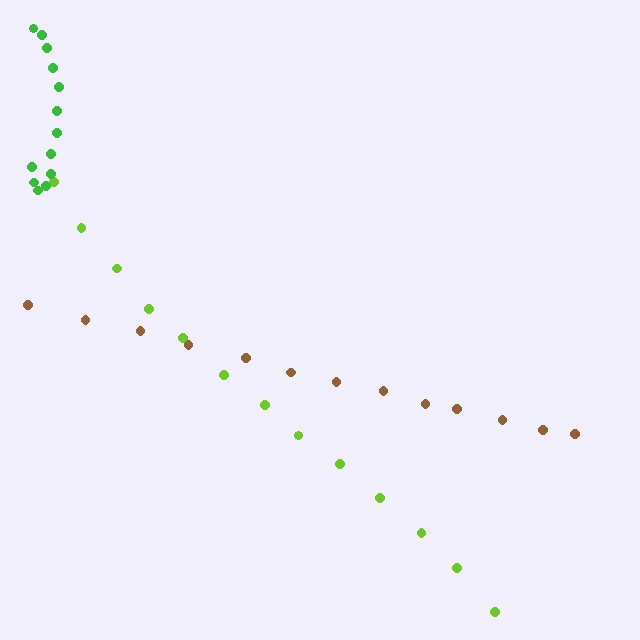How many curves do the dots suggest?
There are 3 distinct paths.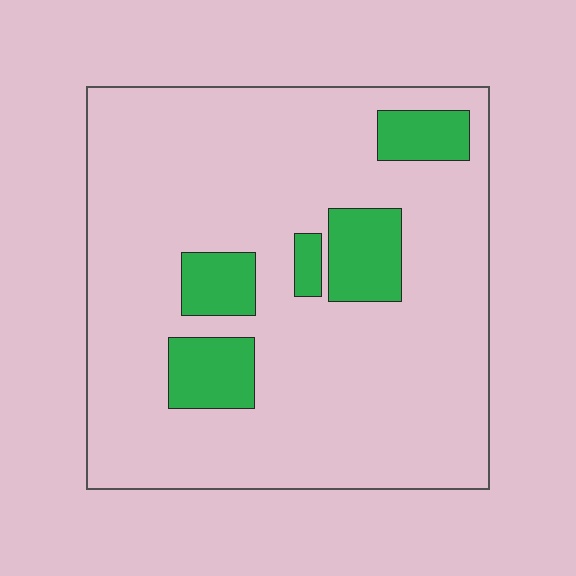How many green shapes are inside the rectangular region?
5.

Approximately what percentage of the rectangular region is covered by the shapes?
Approximately 15%.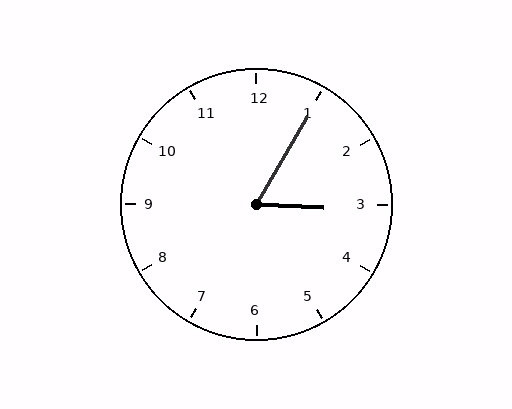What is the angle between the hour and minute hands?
Approximately 62 degrees.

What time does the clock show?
3:05.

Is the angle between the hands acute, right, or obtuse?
It is acute.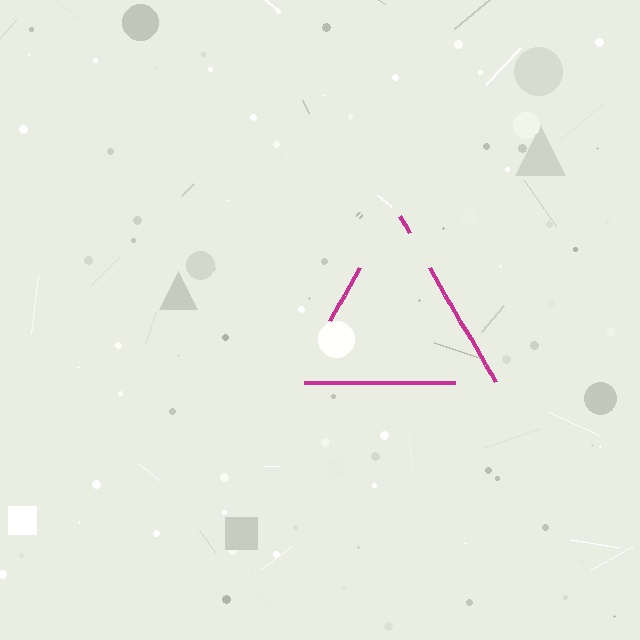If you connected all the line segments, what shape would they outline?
They would outline a triangle.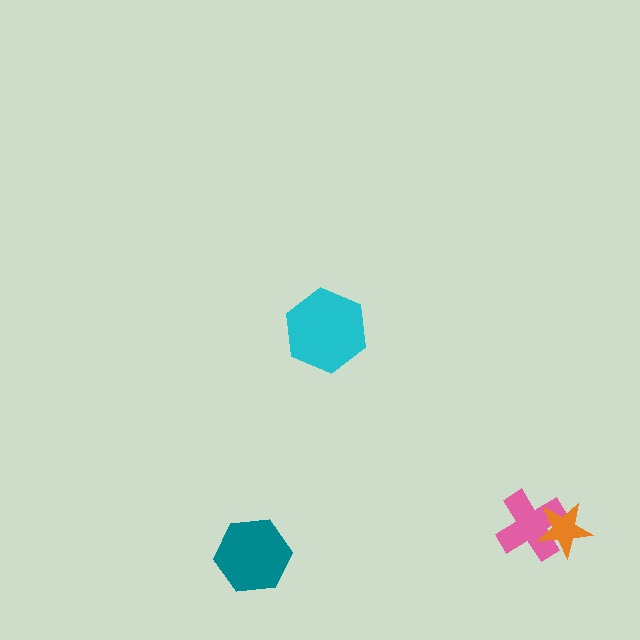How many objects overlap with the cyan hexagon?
0 objects overlap with the cyan hexagon.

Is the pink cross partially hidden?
Yes, it is partially covered by another shape.